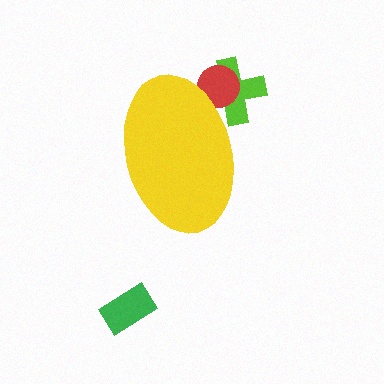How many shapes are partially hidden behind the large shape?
2 shapes are partially hidden.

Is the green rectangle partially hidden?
No, the green rectangle is fully visible.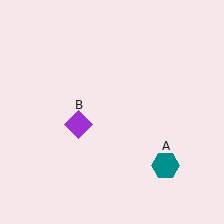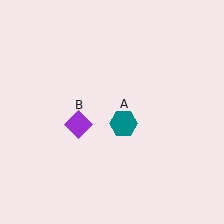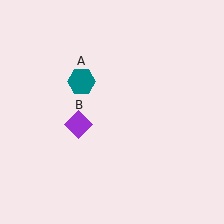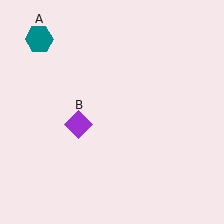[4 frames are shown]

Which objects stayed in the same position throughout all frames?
Purple diamond (object B) remained stationary.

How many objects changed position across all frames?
1 object changed position: teal hexagon (object A).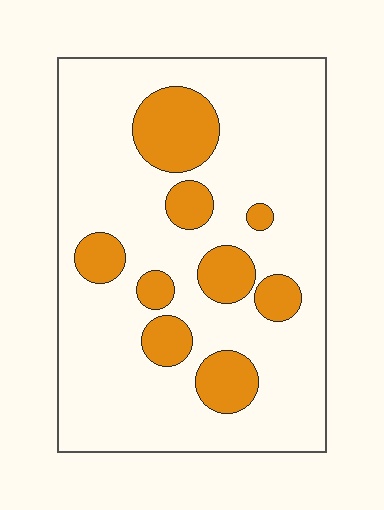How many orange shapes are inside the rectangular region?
9.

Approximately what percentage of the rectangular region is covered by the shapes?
Approximately 20%.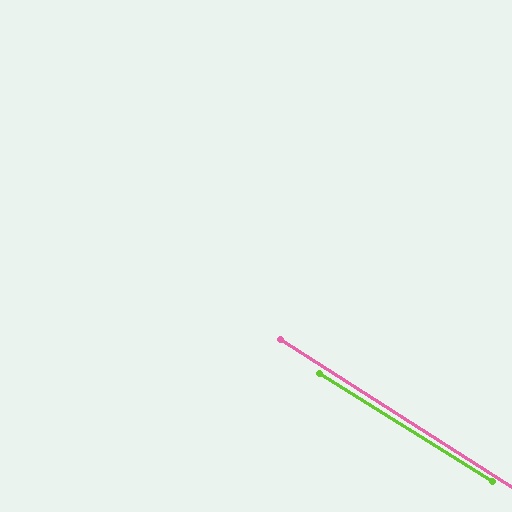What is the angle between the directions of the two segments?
Approximately 1 degree.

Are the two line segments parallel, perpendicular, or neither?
Parallel — their directions differ by only 0.7°.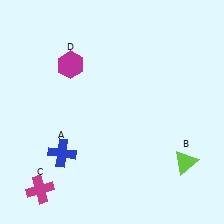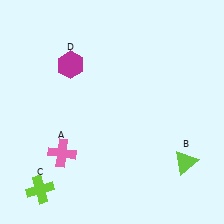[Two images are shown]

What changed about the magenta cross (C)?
In Image 1, C is magenta. In Image 2, it changed to lime.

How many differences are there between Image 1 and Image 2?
There are 2 differences between the two images.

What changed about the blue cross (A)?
In Image 1, A is blue. In Image 2, it changed to pink.